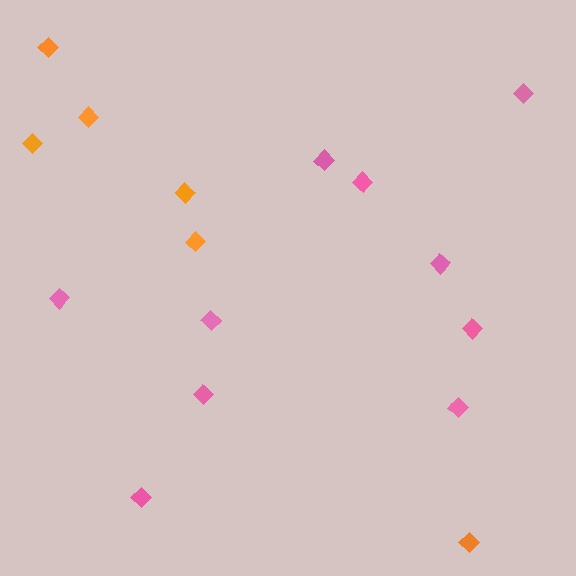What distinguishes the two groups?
There are 2 groups: one group of orange diamonds (6) and one group of pink diamonds (10).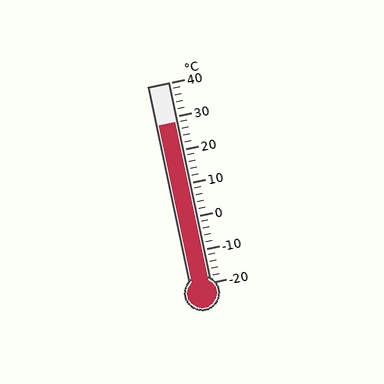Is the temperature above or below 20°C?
The temperature is above 20°C.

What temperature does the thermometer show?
The thermometer shows approximately 28°C.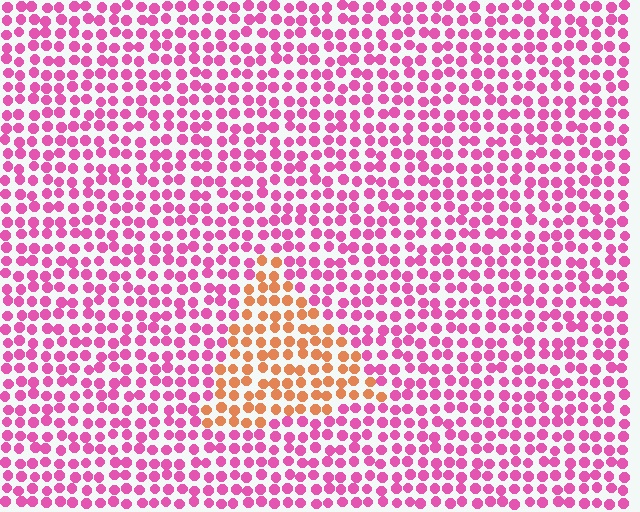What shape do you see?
I see a triangle.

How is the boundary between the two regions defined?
The boundary is defined purely by a slight shift in hue (about 59 degrees). Spacing, size, and orientation are identical on both sides.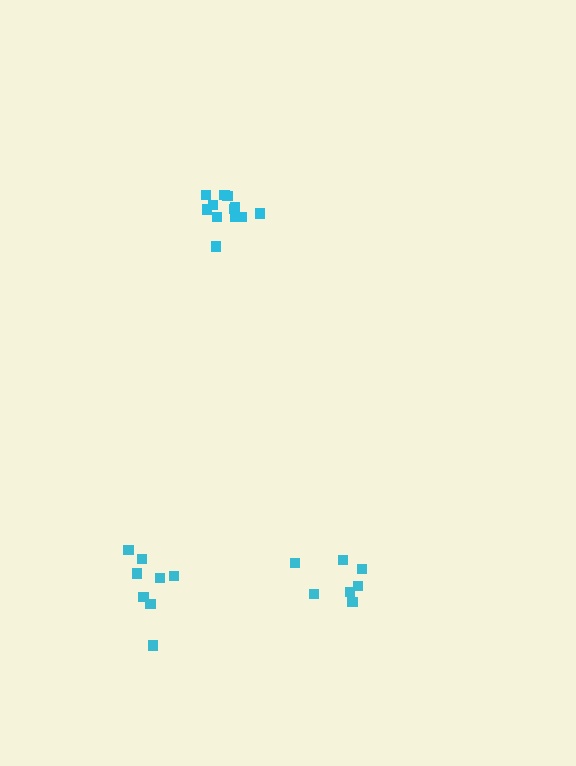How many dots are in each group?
Group 1: 8 dots, Group 2: 12 dots, Group 3: 7 dots (27 total).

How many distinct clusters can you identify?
There are 3 distinct clusters.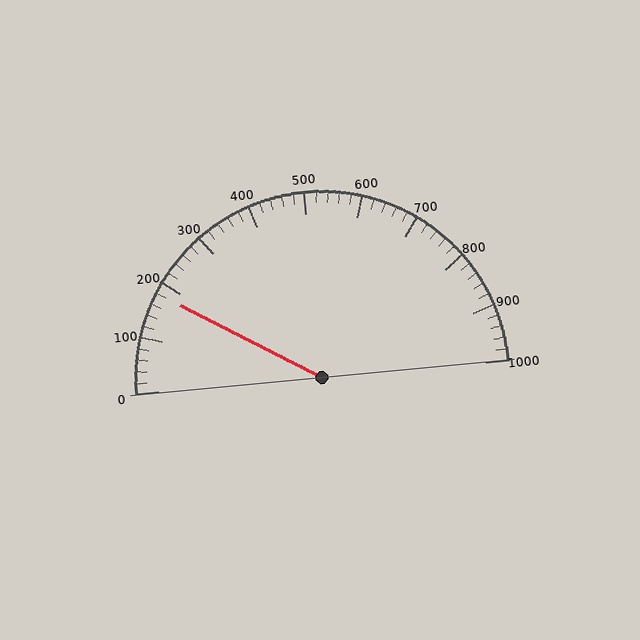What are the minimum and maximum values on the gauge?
The gauge ranges from 0 to 1000.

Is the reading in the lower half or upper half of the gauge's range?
The reading is in the lower half of the range (0 to 1000).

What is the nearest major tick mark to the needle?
The nearest major tick mark is 200.